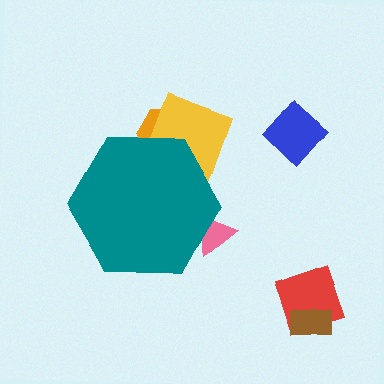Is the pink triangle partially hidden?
Yes, the pink triangle is partially hidden behind the teal hexagon.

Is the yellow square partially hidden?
Yes, the yellow square is partially hidden behind the teal hexagon.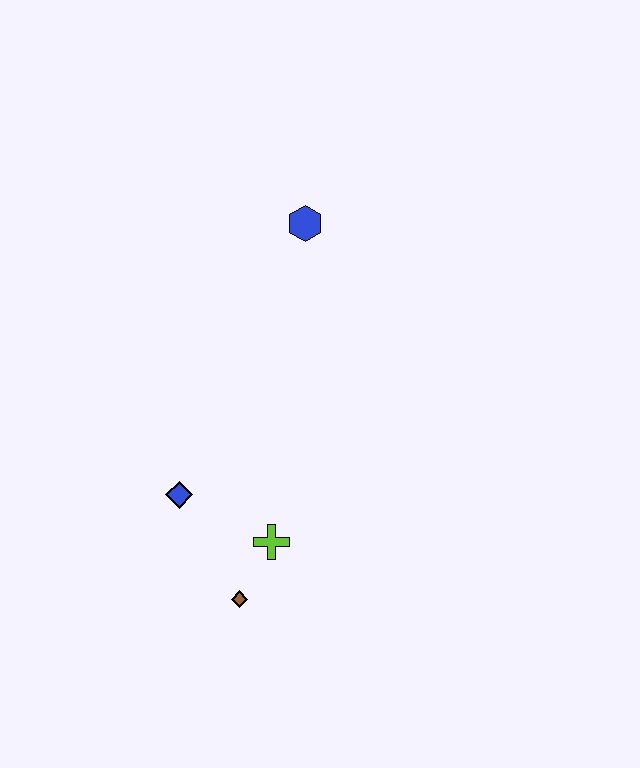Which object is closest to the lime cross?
The brown diamond is closest to the lime cross.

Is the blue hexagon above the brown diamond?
Yes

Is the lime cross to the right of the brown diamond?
Yes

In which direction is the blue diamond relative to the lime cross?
The blue diamond is to the left of the lime cross.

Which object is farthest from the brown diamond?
The blue hexagon is farthest from the brown diamond.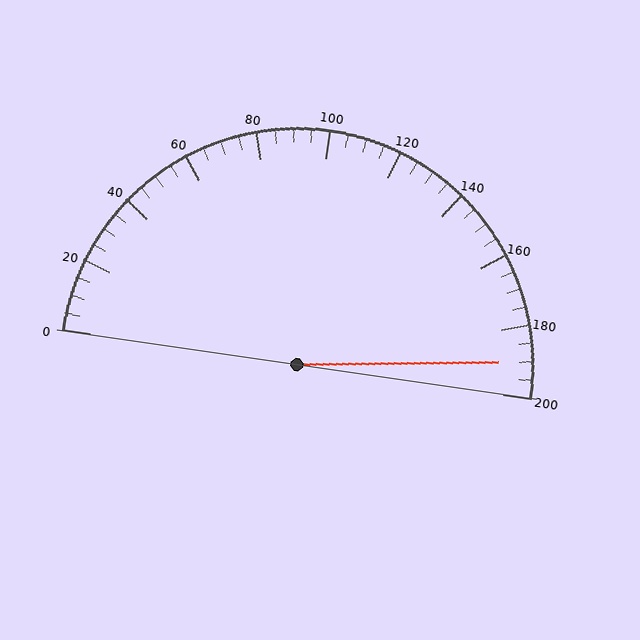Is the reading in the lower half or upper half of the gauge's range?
The reading is in the upper half of the range (0 to 200).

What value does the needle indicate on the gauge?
The needle indicates approximately 190.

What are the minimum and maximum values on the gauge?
The gauge ranges from 0 to 200.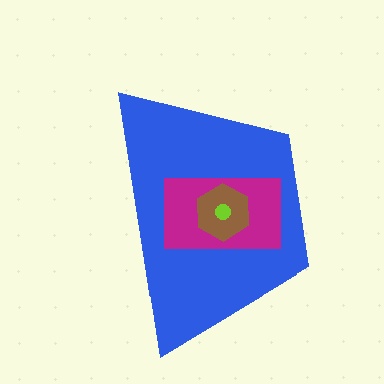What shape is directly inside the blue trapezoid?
The magenta rectangle.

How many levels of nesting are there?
4.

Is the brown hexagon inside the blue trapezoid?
Yes.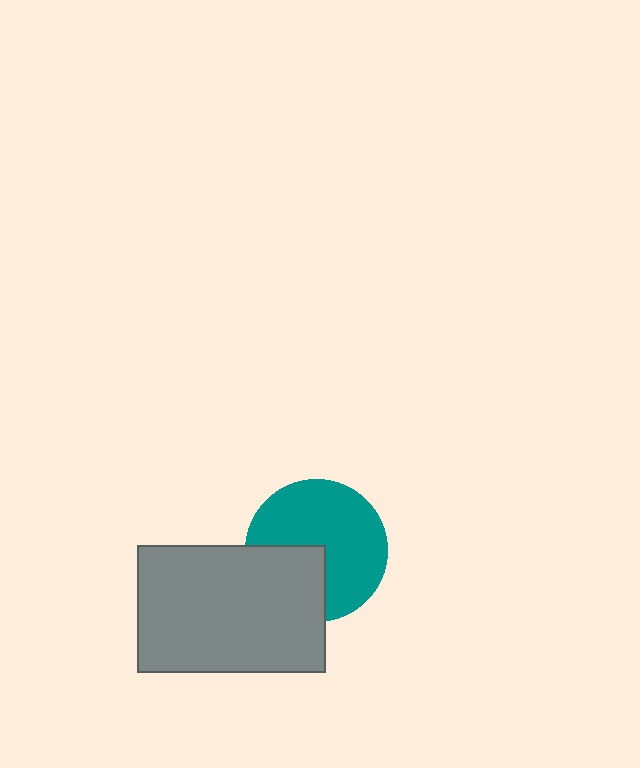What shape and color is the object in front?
The object in front is a gray rectangle.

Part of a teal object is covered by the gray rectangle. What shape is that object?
It is a circle.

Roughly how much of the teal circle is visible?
Most of it is visible (roughly 69%).